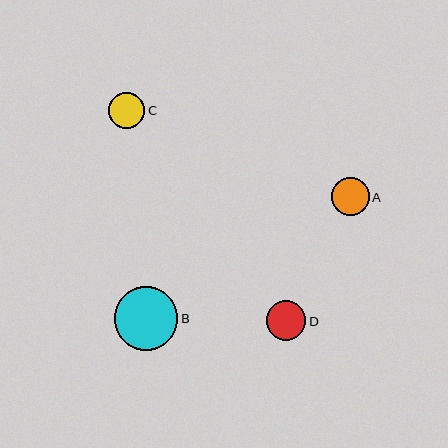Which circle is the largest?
Circle B is the largest with a size of approximately 63 pixels.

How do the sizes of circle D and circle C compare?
Circle D and circle C are approximately the same size.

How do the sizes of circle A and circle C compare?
Circle A and circle C are approximately the same size.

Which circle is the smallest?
Circle C is the smallest with a size of approximately 36 pixels.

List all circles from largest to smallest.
From largest to smallest: B, D, A, C.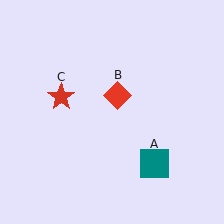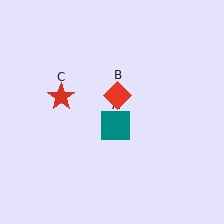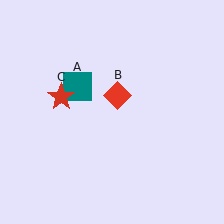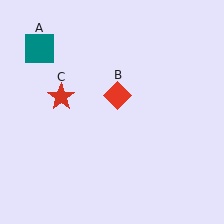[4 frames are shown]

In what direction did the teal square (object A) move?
The teal square (object A) moved up and to the left.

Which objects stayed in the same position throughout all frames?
Red diamond (object B) and red star (object C) remained stationary.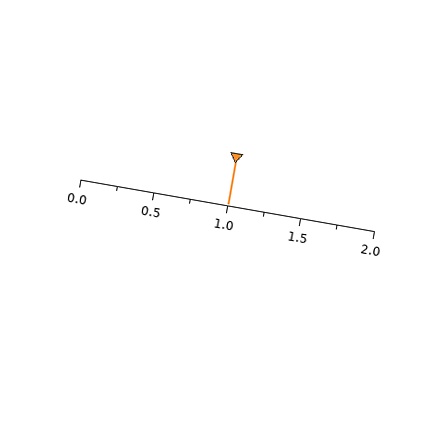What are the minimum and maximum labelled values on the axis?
The axis runs from 0.0 to 2.0.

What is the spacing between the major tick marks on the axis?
The major ticks are spaced 0.5 apart.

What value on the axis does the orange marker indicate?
The marker indicates approximately 1.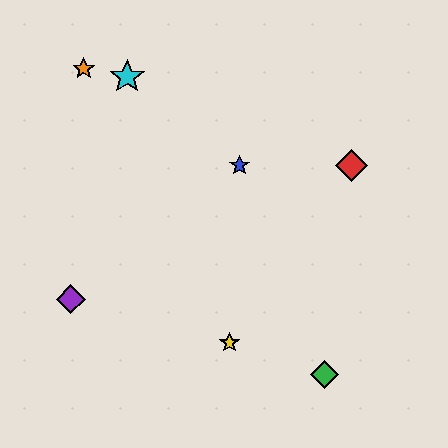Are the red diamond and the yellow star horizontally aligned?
No, the red diamond is at y≈166 and the yellow star is at y≈343.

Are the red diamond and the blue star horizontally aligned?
Yes, both are at y≈166.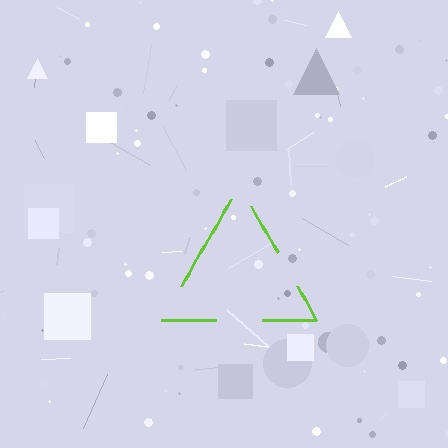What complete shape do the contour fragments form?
The contour fragments form a triangle.